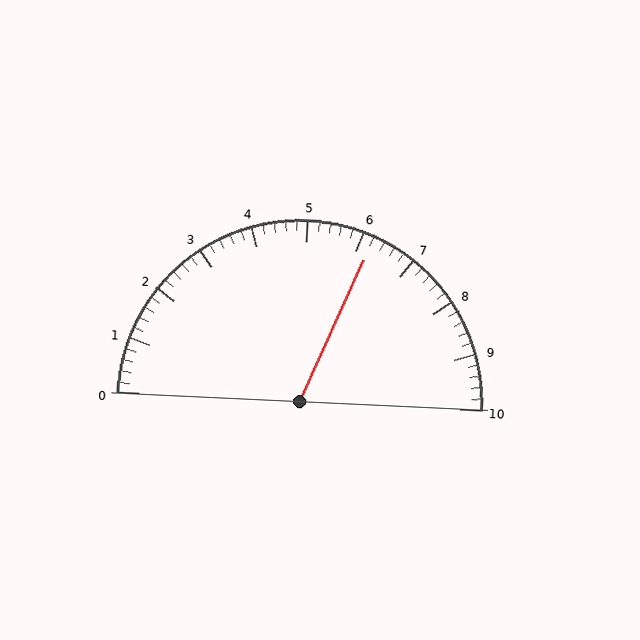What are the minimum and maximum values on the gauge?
The gauge ranges from 0 to 10.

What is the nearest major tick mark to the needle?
The nearest major tick mark is 6.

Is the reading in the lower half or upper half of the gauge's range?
The reading is in the upper half of the range (0 to 10).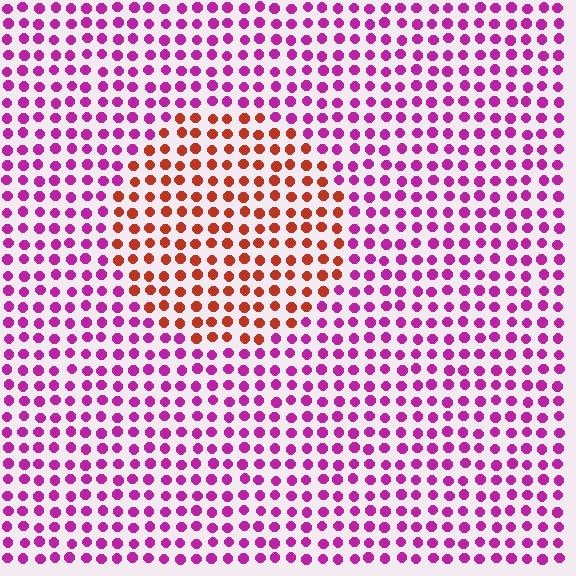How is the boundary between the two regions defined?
The boundary is defined purely by a slight shift in hue (about 59 degrees). Spacing, size, and orientation are identical on both sides.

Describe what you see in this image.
The image is filled with small magenta elements in a uniform arrangement. A circle-shaped region is visible where the elements are tinted to a slightly different hue, forming a subtle color boundary.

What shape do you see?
I see a circle.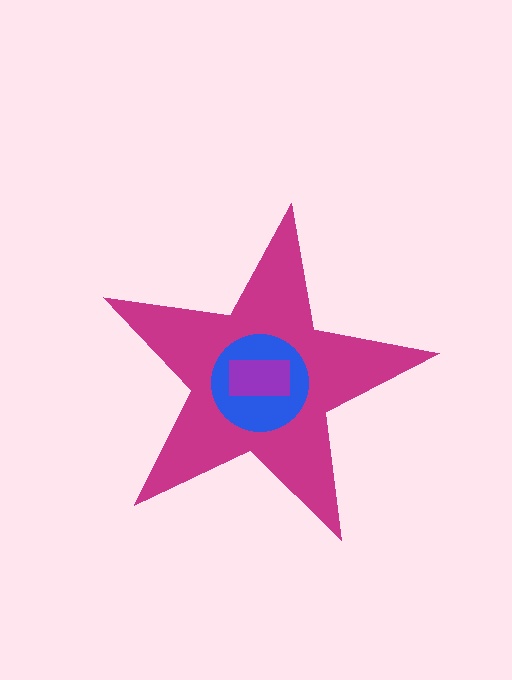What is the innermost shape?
The purple rectangle.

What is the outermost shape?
The magenta star.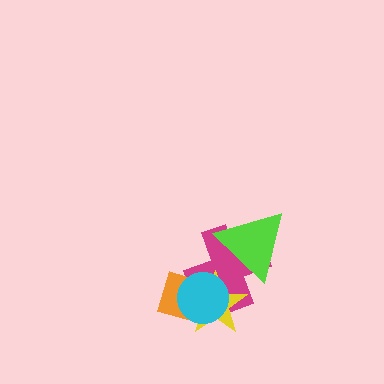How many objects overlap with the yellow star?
3 objects overlap with the yellow star.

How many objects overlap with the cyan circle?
3 objects overlap with the cyan circle.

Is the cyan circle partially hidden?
No, no other shape covers it.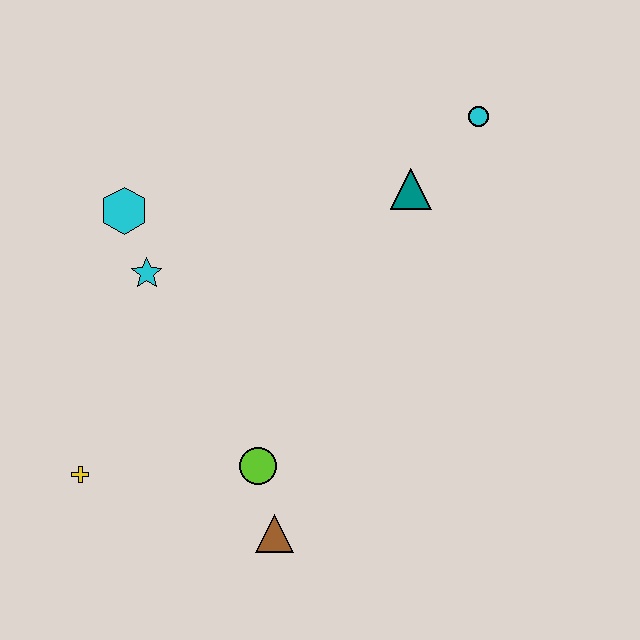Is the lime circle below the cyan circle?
Yes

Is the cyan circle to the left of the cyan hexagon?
No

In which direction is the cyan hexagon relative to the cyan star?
The cyan hexagon is above the cyan star.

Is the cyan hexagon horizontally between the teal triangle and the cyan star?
No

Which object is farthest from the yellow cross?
The cyan circle is farthest from the yellow cross.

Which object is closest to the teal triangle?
The cyan circle is closest to the teal triangle.